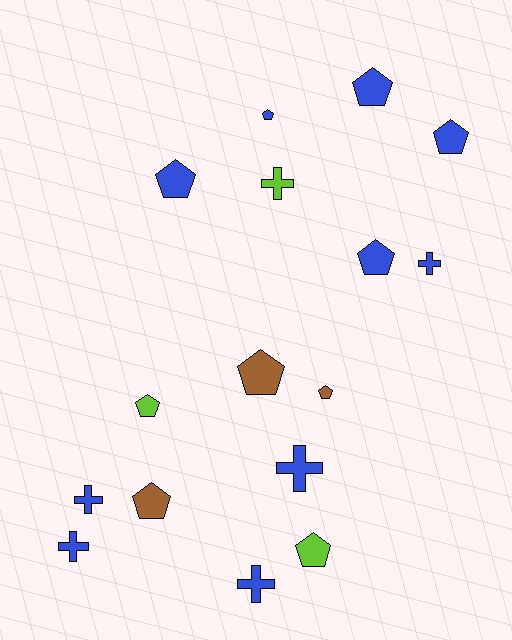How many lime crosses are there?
There is 1 lime cross.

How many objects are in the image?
There are 16 objects.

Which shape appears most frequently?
Pentagon, with 10 objects.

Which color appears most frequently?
Blue, with 10 objects.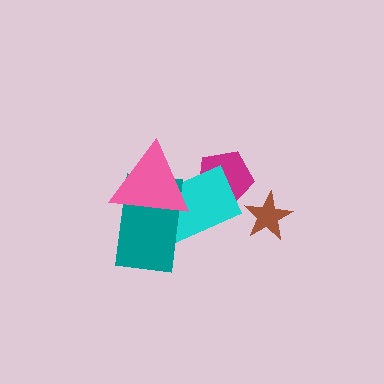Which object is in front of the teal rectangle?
The pink triangle is in front of the teal rectangle.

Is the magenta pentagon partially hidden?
Yes, it is partially covered by another shape.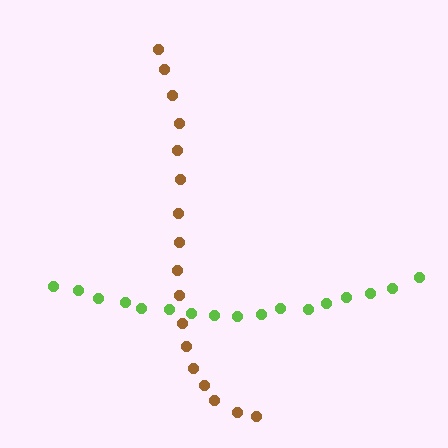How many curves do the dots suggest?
There are 2 distinct paths.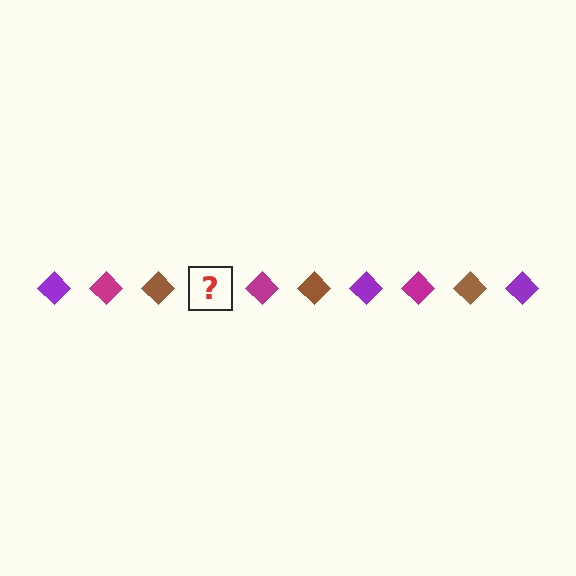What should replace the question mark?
The question mark should be replaced with a purple diamond.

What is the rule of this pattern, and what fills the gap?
The rule is that the pattern cycles through purple, magenta, brown diamonds. The gap should be filled with a purple diamond.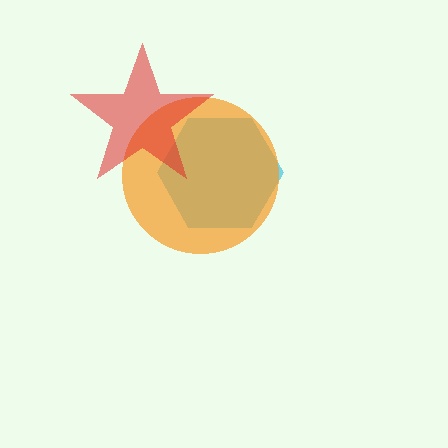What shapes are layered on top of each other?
The layered shapes are: a cyan hexagon, an orange circle, a red star.